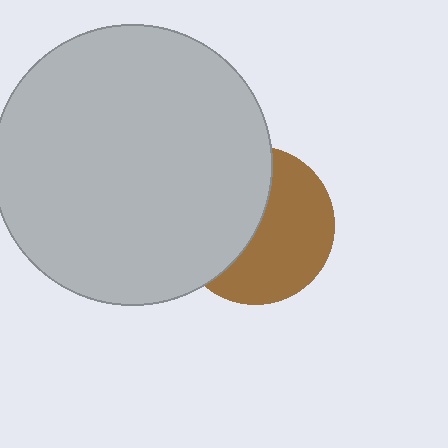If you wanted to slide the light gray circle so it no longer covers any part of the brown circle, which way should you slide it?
Slide it left — that is the most direct way to separate the two shapes.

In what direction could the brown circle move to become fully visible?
The brown circle could move right. That would shift it out from behind the light gray circle entirely.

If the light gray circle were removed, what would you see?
You would see the complete brown circle.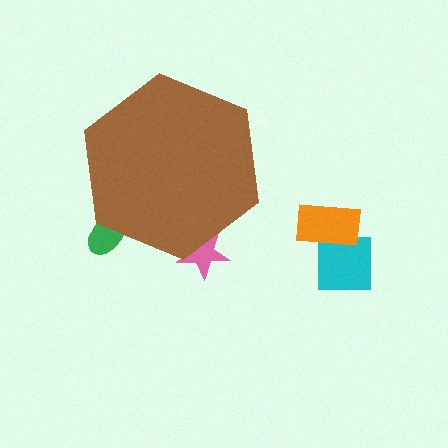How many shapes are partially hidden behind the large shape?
2 shapes are partially hidden.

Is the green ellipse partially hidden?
Yes, the green ellipse is partially hidden behind the brown hexagon.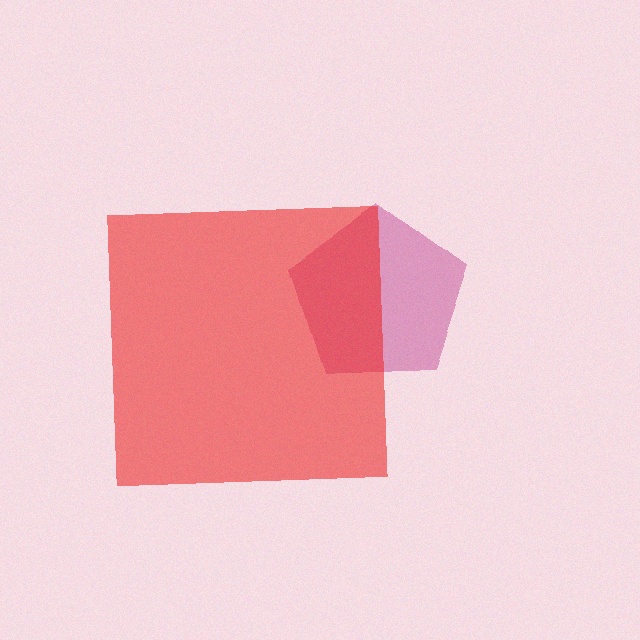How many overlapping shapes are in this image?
There are 2 overlapping shapes in the image.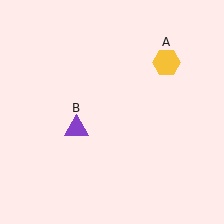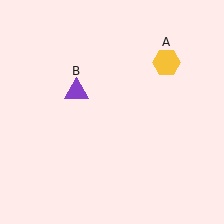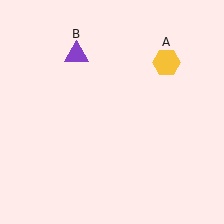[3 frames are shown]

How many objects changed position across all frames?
1 object changed position: purple triangle (object B).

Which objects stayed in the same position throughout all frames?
Yellow hexagon (object A) remained stationary.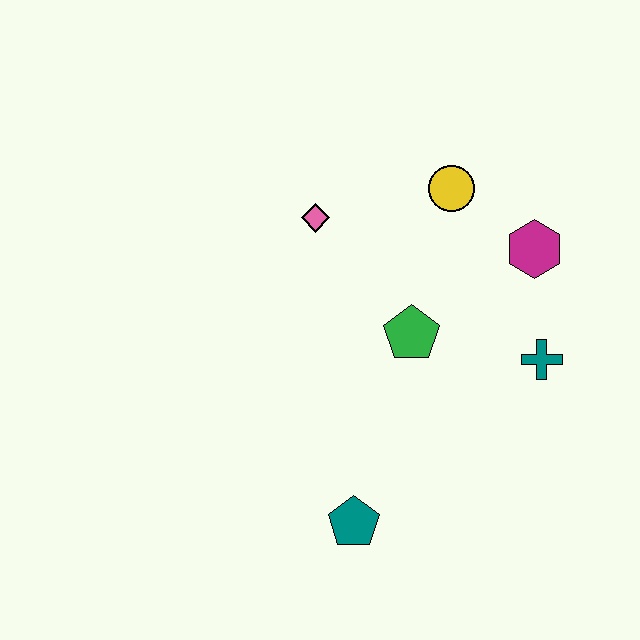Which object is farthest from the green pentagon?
The teal pentagon is farthest from the green pentagon.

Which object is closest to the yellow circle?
The magenta hexagon is closest to the yellow circle.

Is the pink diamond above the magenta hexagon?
Yes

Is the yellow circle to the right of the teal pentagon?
Yes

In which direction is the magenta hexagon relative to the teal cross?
The magenta hexagon is above the teal cross.